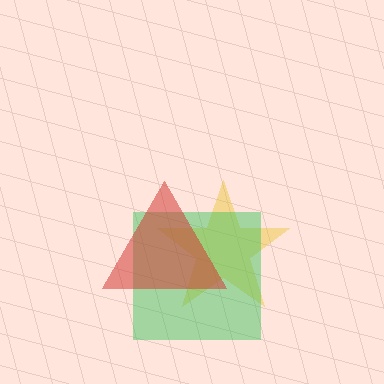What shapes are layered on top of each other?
The layered shapes are: a yellow star, a green square, a red triangle.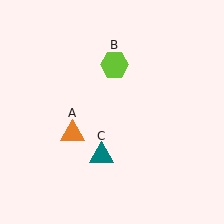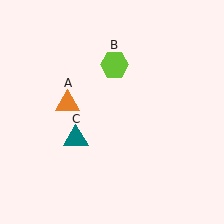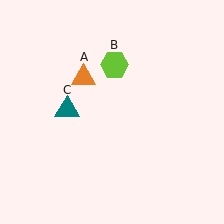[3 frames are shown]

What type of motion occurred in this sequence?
The orange triangle (object A), teal triangle (object C) rotated clockwise around the center of the scene.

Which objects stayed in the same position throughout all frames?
Lime hexagon (object B) remained stationary.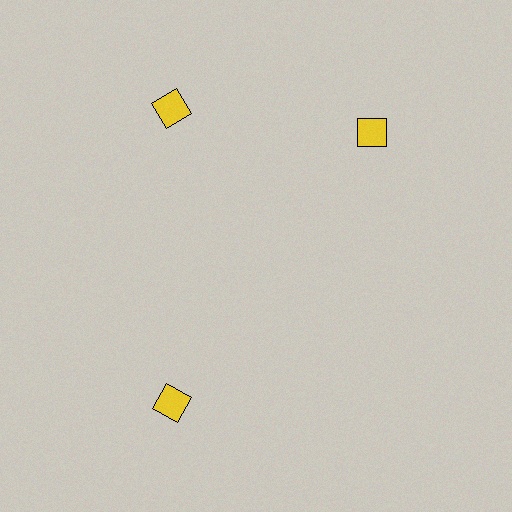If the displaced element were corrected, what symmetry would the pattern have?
It would have 3-fold rotational symmetry — the pattern would map onto itself every 120 degrees.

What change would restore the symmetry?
The symmetry would be restored by rotating it back into even spacing with its neighbors so that all 3 diamonds sit at equal angles and equal distance from the center.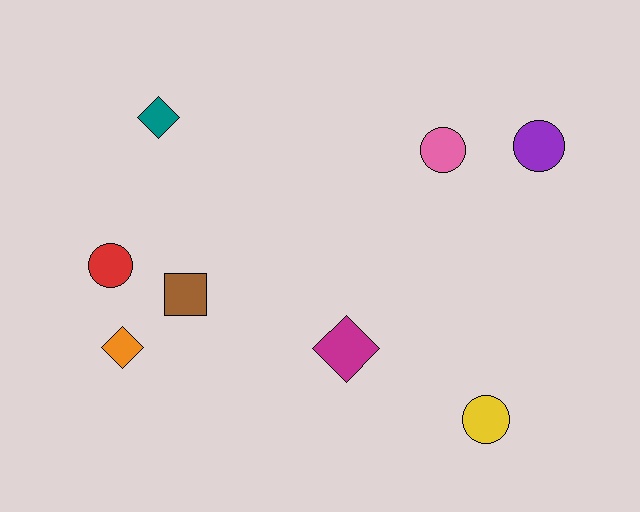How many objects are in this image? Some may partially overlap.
There are 8 objects.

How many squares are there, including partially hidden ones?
There is 1 square.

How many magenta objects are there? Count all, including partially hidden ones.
There is 1 magenta object.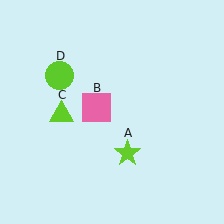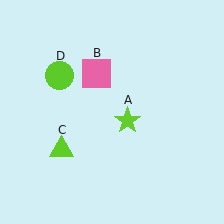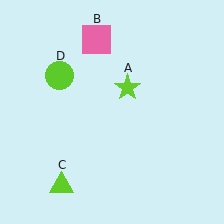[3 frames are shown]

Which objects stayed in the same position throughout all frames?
Lime circle (object D) remained stationary.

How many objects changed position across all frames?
3 objects changed position: lime star (object A), pink square (object B), lime triangle (object C).